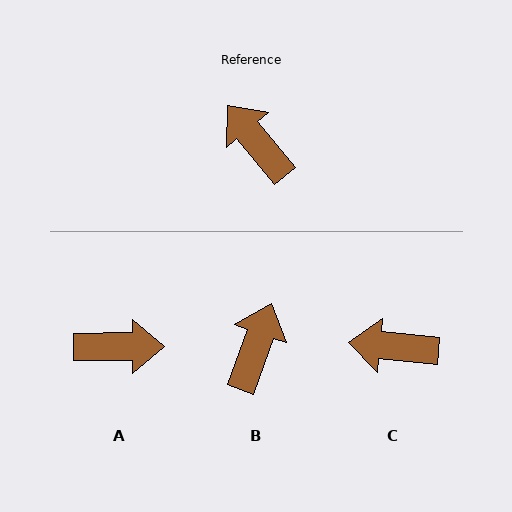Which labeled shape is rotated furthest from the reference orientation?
A, about 129 degrees away.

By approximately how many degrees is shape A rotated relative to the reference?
Approximately 129 degrees clockwise.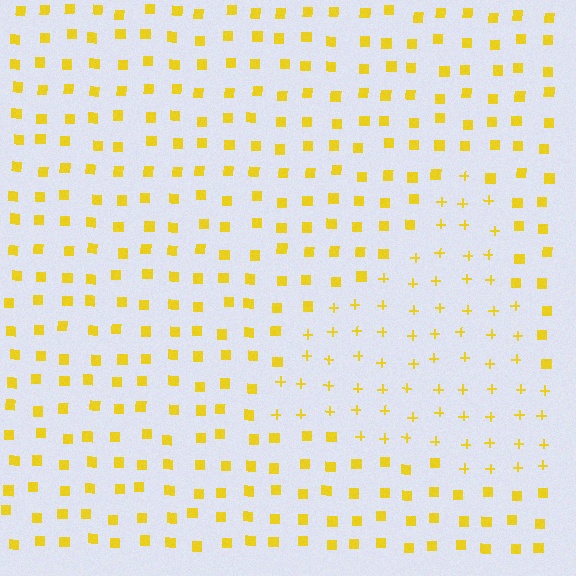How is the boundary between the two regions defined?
The boundary is defined by a change in element shape: plus signs inside vs. squares outside. All elements share the same color and spacing.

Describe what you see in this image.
The image is filled with small yellow elements arranged in a uniform grid. A triangle-shaped region contains plus signs, while the surrounding area contains squares. The boundary is defined purely by the change in element shape.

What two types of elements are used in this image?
The image uses plus signs inside the triangle region and squares outside it.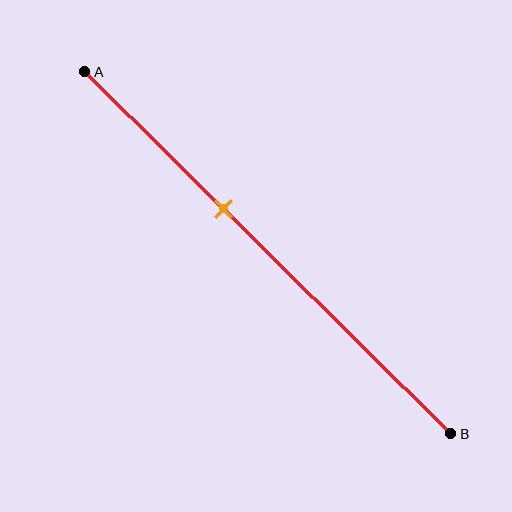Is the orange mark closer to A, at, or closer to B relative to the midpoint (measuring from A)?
The orange mark is closer to point A than the midpoint of segment AB.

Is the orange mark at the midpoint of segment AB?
No, the mark is at about 40% from A, not at the 50% midpoint.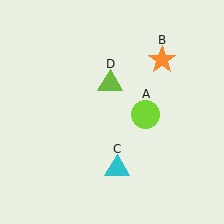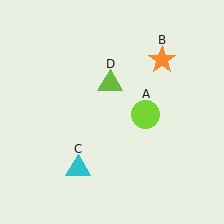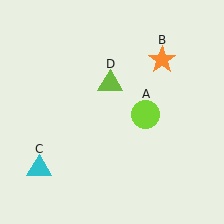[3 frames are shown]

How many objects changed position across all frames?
1 object changed position: cyan triangle (object C).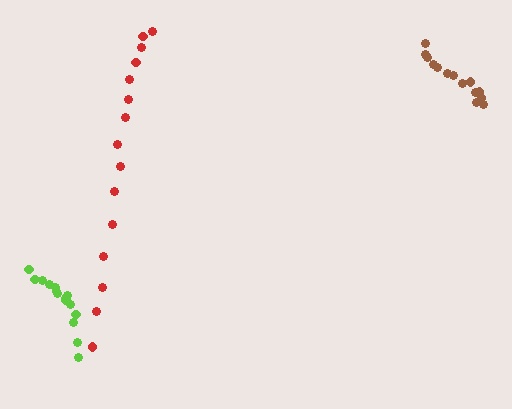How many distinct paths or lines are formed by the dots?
There are 3 distinct paths.